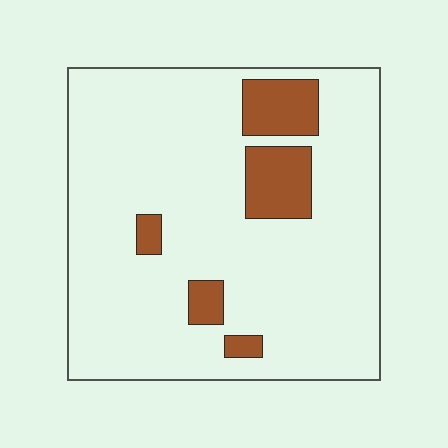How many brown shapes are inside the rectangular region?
5.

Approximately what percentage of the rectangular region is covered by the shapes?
Approximately 15%.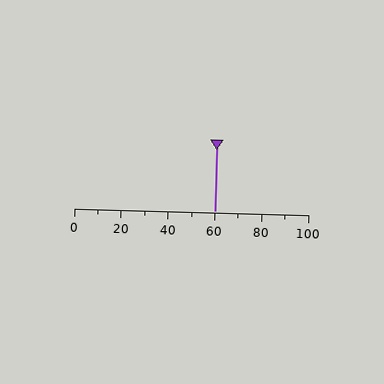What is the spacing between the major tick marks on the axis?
The major ticks are spaced 20 apart.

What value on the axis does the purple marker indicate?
The marker indicates approximately 60.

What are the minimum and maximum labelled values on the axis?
The axis runs from 0 to 100.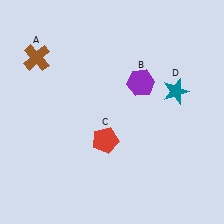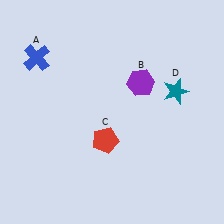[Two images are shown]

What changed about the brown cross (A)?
In Image 1, A is brown. In Image 2, it changed to blue.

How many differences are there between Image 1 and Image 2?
There is 1 difference between the two images.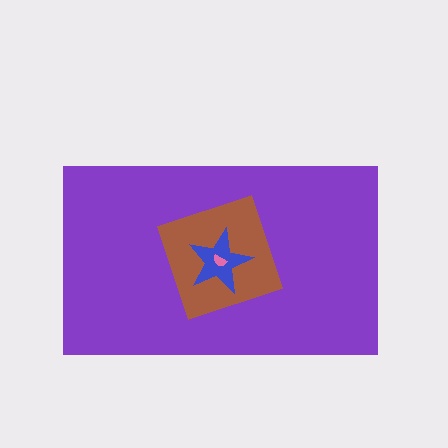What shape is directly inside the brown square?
The blue star.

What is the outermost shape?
The purple rectangle.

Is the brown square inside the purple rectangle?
Yes.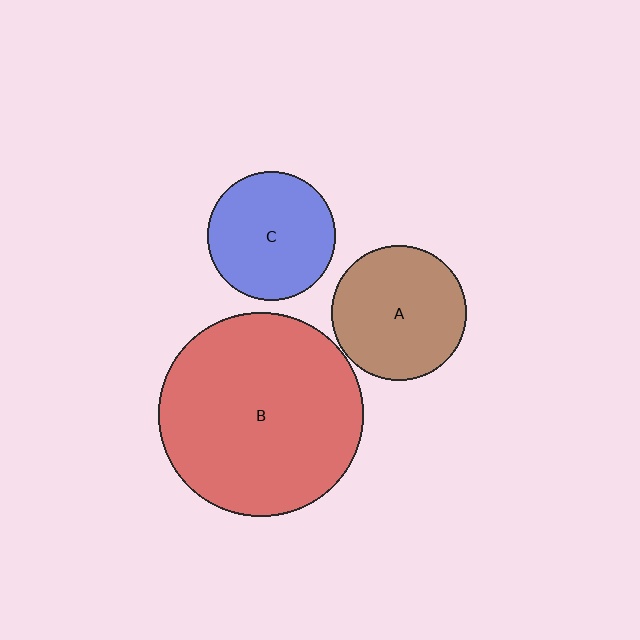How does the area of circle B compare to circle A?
Approximately 2.3 times.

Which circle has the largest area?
Circle B (red).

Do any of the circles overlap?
No, none of the circles overlap.